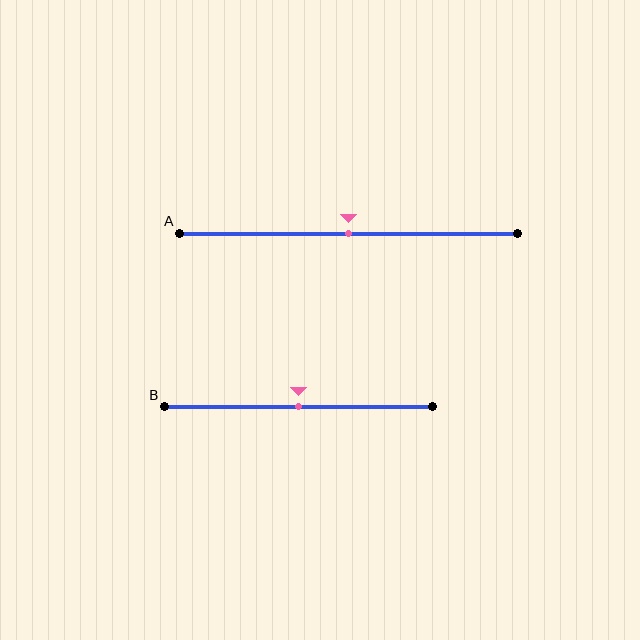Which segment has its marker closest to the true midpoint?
Segment A has its marker closest to the true midpoint.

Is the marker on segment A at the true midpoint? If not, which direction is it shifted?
Yes, the marker on segment A is at the true midpoint.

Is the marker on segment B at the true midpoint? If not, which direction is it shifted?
Yes, the marker on segment B is at the true midpoint.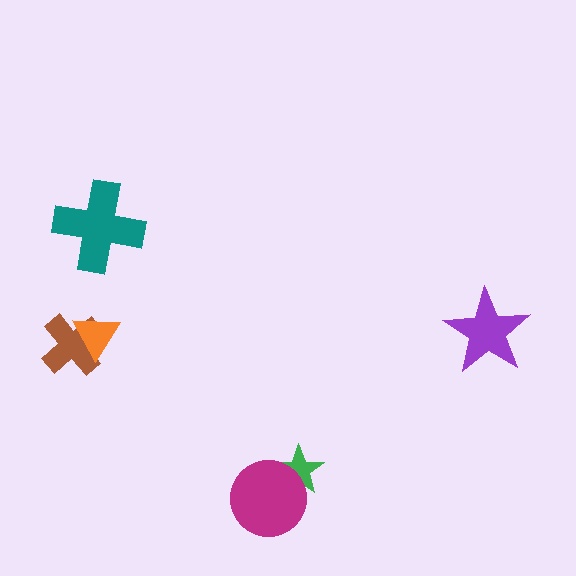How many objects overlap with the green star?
1 object overlaps with the green star.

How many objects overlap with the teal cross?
0 objects overlap with the teal cross.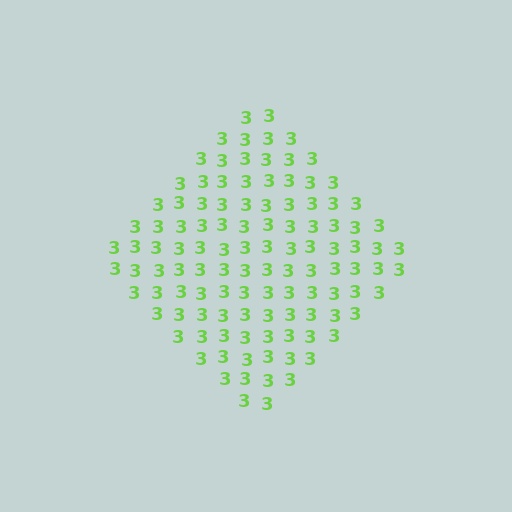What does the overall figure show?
The overall figure shows a diamond.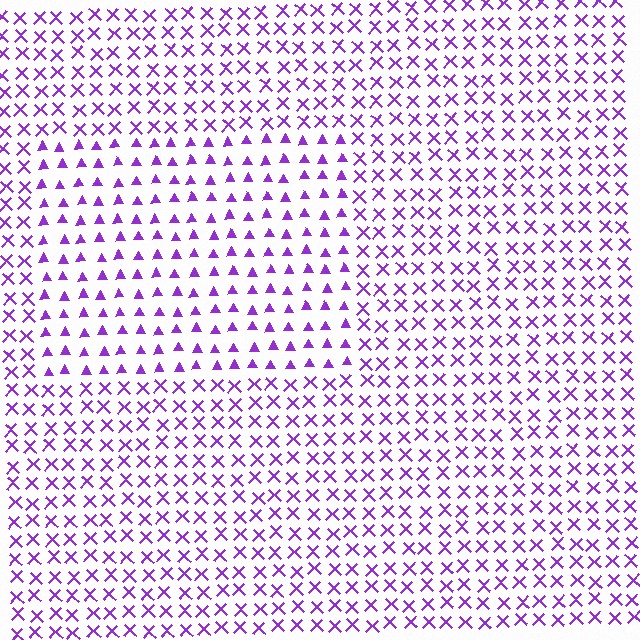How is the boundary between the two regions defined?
The boundary is defined by a change in element shape: triangles inside vs. X marks outside. All elements share the same color and spacing.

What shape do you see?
I see a rectangle.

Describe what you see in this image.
The image is filled with small purple elements arranged in a uniform grid. A rectangle-shaped region contains triangles, while the surrounding area contains X marks. The boundary is defined purely by the change in element shape.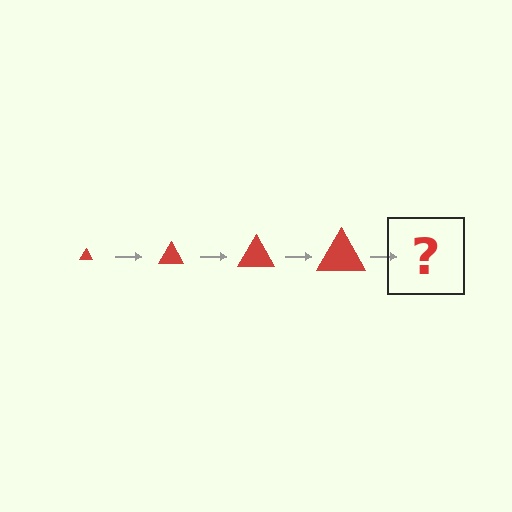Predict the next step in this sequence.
The next step is a red triangle, larger than the previous one.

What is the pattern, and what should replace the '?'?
The pattern is that the triangle gets progressively larger each step. The '?' should be a red triangle, larger than the previous one.